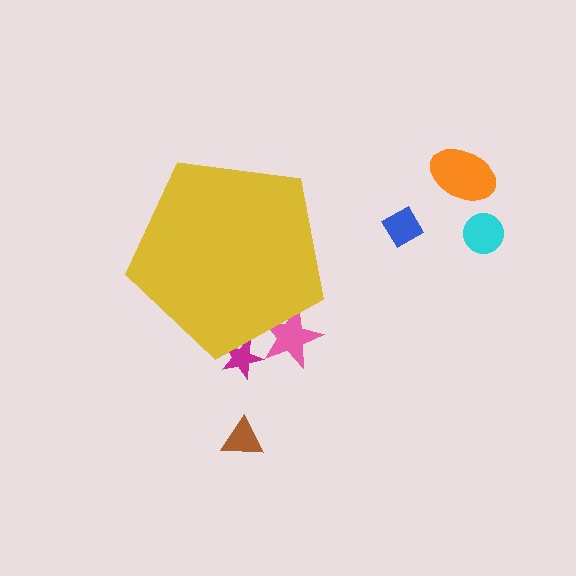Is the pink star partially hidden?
Yes, the pink star is partially hidden behind the yellow pentagon.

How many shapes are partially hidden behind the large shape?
2 shapes are partially hidden.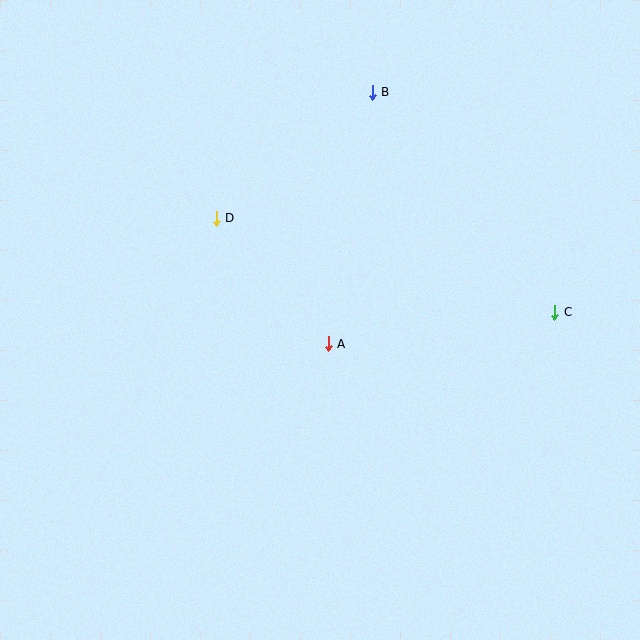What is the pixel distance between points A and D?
The distance between A and D is 169 pixels.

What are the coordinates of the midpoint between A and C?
The midpoint between A and C is at (442, 328).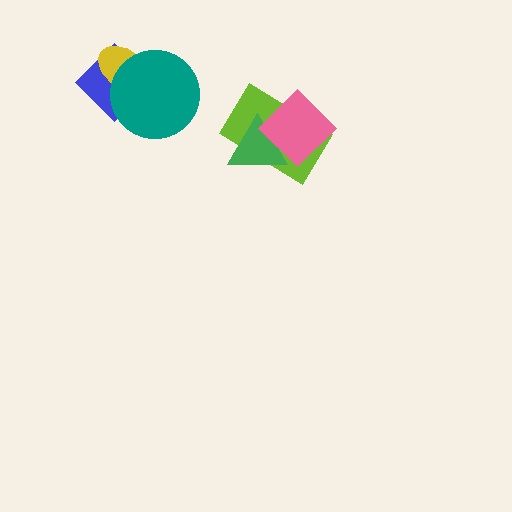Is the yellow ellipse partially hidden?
Yes, it is partially covered by another shape.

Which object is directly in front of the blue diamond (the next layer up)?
The yellow ellipse is directly in front of the blue diamond.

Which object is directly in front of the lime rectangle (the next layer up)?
The green triangle is directly in front of the lime rectangle.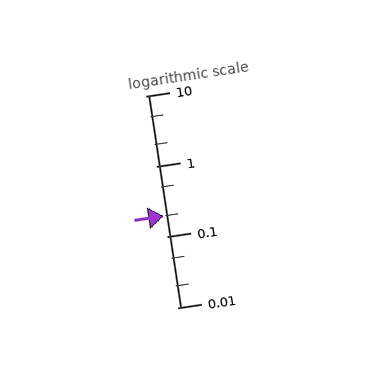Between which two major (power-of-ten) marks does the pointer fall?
The pointer is between 0.1 and 1.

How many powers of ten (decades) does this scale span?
The scale spans 3 decades, from 0.01 to 10.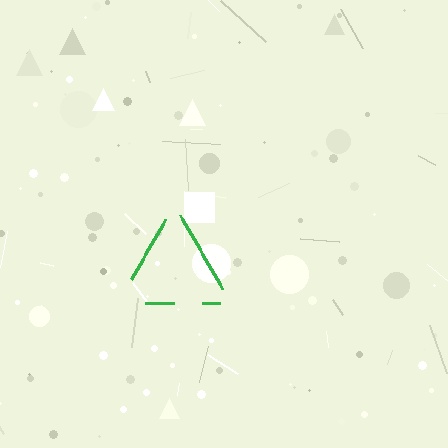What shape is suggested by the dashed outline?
The dashed outline suggests a triangle.